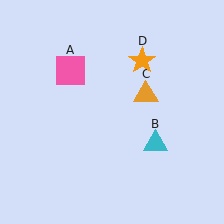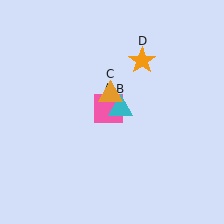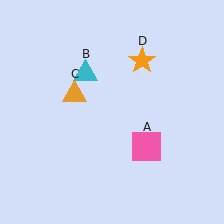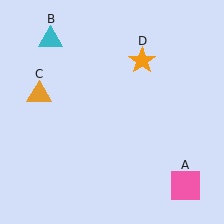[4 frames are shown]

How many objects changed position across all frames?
3 objects changed position: pink square (object A), cyan triangle (object B), orange triangle (object C).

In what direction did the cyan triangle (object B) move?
The cyan triangle (object B) moved up and to the left.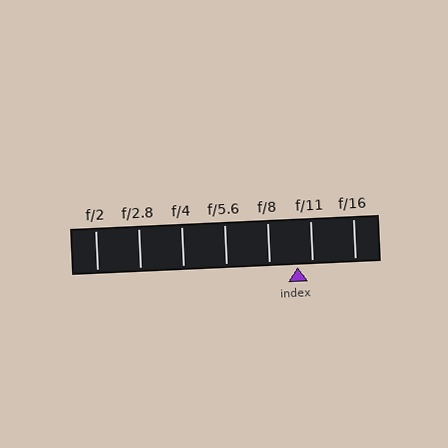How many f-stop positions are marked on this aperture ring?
There are 7 f-stop positions marked.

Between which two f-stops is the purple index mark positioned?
The index mark is between f/8 and f/11.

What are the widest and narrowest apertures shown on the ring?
The widest aperture shown is f/2 and the narrowest is f/16.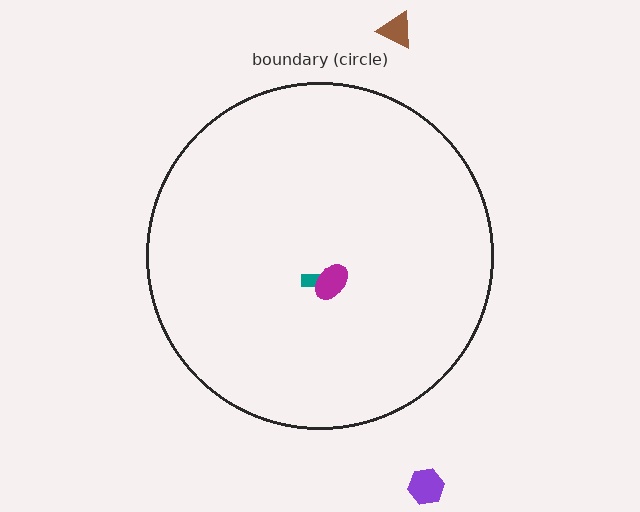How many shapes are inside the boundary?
2 inside, 2 outside.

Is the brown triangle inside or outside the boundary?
Outside.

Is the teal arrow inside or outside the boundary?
Inside.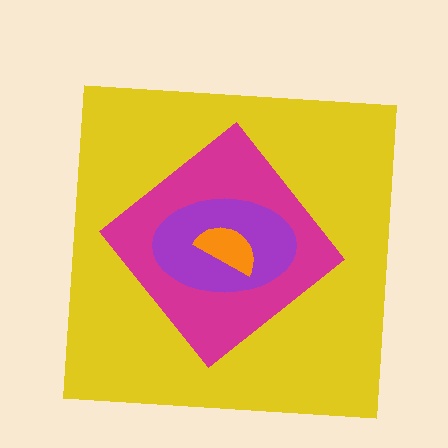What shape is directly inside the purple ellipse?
The orange semicircle.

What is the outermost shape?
The yellow square.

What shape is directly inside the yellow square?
The magenta diamond.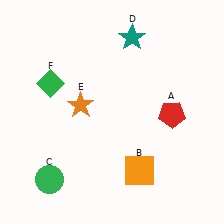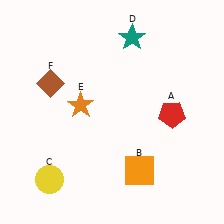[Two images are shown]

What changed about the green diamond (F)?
In Image 1, F is green. In Image 2, it changed to brown.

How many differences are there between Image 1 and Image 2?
There are 2 differences between the two images.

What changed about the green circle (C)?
In Image 1, C is green. In Image 2, it changed to yellow.